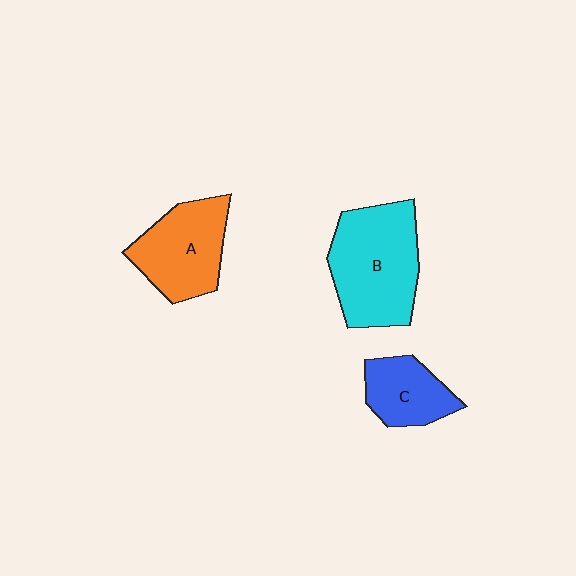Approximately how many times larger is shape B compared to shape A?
Approximately 1.3 times.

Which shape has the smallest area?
Shape C (blue).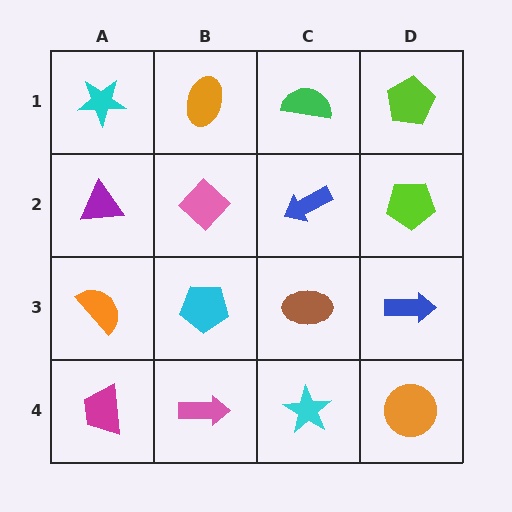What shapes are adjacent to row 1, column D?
A lime pentagon (row 2, column D), a green semicircle (row 1, column C).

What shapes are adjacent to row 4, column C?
A brown ellipse (row 3, column C), a pink arrow (row 4, column B), an orange circle (row 4, column D).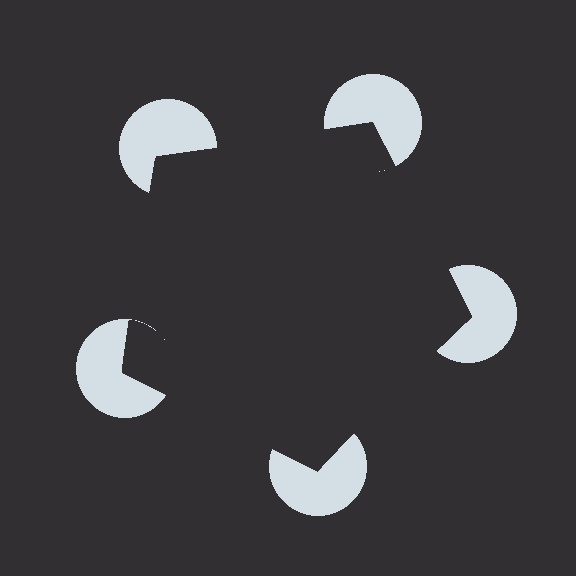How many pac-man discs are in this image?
There are 5 — one at each vertex of the illusory pentagon.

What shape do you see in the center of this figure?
An illusory pentagon — its edges are inferred from the aligned wedge cuts in the pac-man discs, not physically drawn.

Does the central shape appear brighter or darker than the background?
It typically appears slightly darker than the background, even though no actual brightness change is drawn.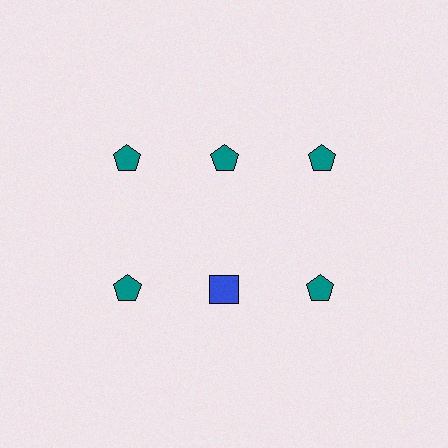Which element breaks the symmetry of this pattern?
The blue square in the second row, second from left column breaks the symmetry. All other shapes are teal pentagons.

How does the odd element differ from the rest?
It differs in both color (blue instead of teal) and shape (square instead of pentagon).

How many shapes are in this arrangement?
There are 6 shapes arranged in a grid pattern.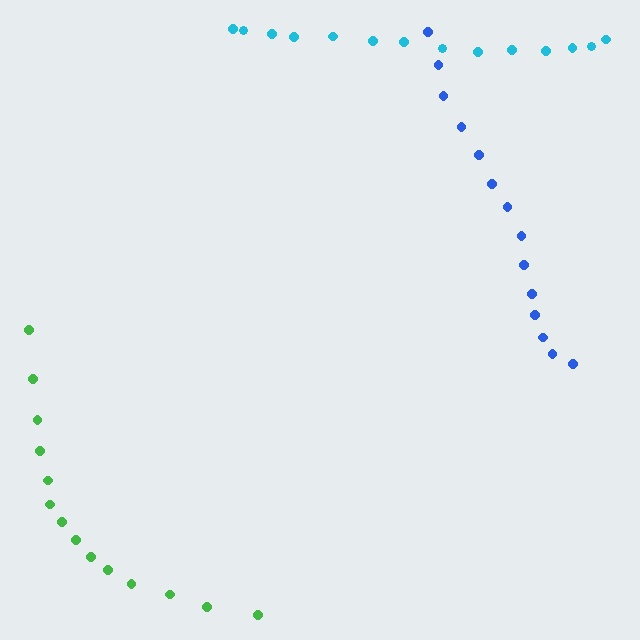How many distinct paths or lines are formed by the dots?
There are 3 distinct paths.